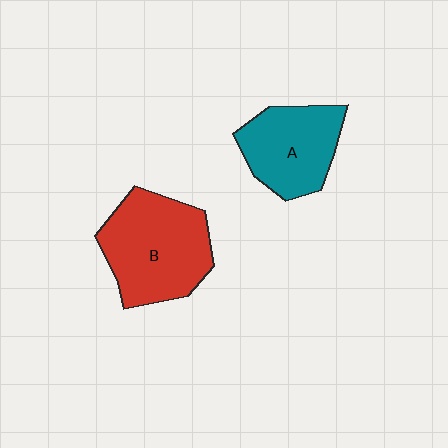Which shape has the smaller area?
Shape A (teal).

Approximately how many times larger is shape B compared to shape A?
Approximately 1.3 times.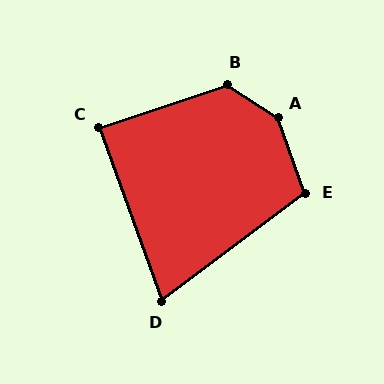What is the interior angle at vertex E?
Approximately 107 degrees (obtuse).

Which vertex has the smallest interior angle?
D, at approximately 73 degrees.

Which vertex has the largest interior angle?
A, at approximately 144 degrees.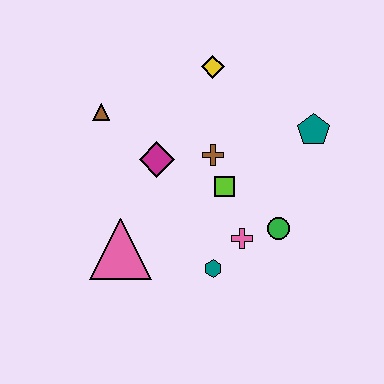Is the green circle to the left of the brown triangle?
No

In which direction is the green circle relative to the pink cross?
The green circle is to the right of the pink cross.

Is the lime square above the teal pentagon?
No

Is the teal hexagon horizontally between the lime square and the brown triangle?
Yes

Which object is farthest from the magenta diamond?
The teal pentagon is farthest from the magenta diamond.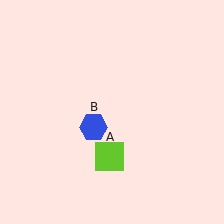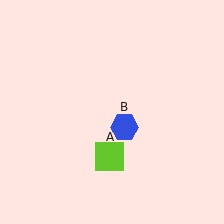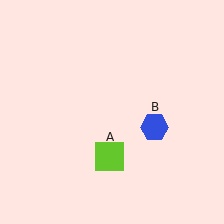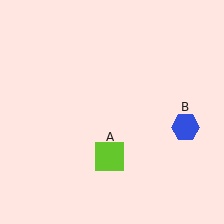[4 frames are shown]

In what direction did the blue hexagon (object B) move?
The blue hexagon (object B) moved right.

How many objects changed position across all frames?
1 object changed position: blue hexagon (object B).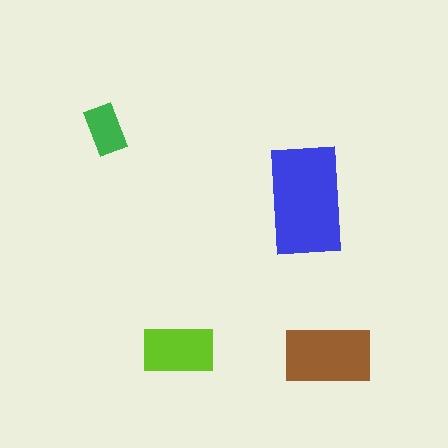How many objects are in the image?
There are 4 objects in the image.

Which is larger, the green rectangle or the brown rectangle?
The brown one.